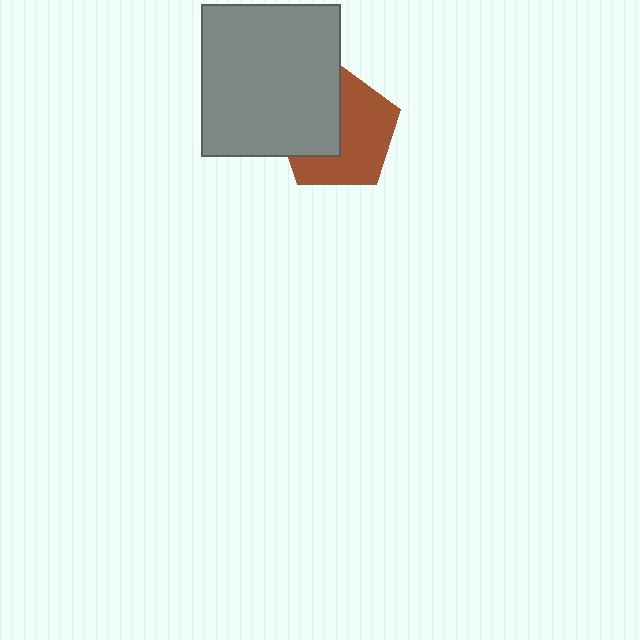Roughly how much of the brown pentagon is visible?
About half of it is visible (roughly 57%).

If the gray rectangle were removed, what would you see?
You would see the complete brown pentagon.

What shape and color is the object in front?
The object in front is a gray rectangle.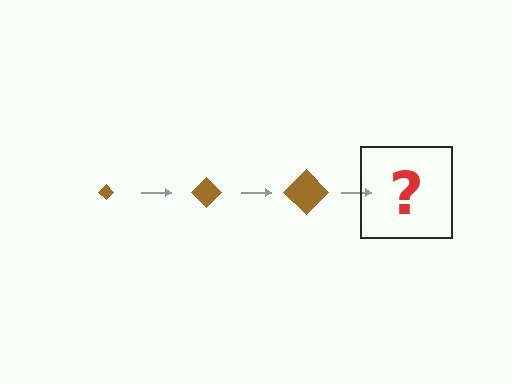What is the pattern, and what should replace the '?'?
The pattern is that the diamond gets progressively larger each step. The '?' should be a brown diamond, larger than the previous one.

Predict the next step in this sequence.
The next step is a brown diamond, larger than the previous one.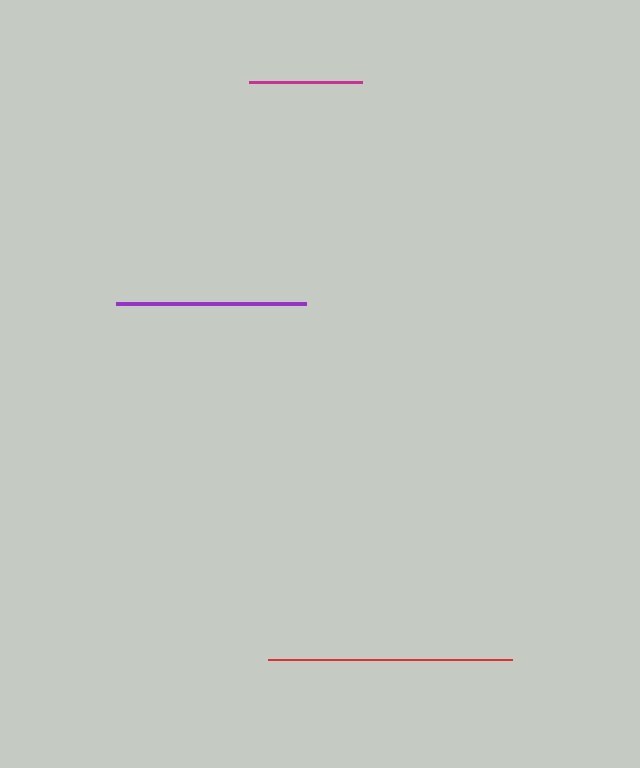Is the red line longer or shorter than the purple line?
The red line is longer than the purple line.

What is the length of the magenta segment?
The magenta segment is approximately 113 pixels long.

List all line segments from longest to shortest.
From longest to shortest: red, purple, magenta.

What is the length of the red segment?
The red segment is approximately 244 pixels long.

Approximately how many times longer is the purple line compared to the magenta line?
The purple line is approximately 1.7 times the length of the magenta line.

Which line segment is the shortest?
The magenta line is the shortest at approximately 113 pixels.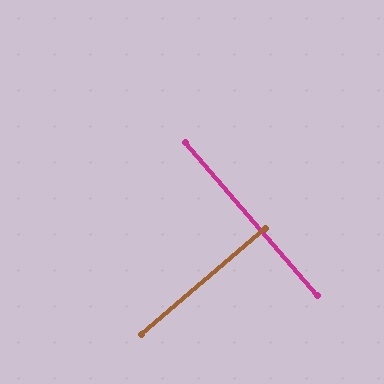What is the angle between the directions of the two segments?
Approximately 89 degrees.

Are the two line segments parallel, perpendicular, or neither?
Perpendicular — they meet at approximately 89°.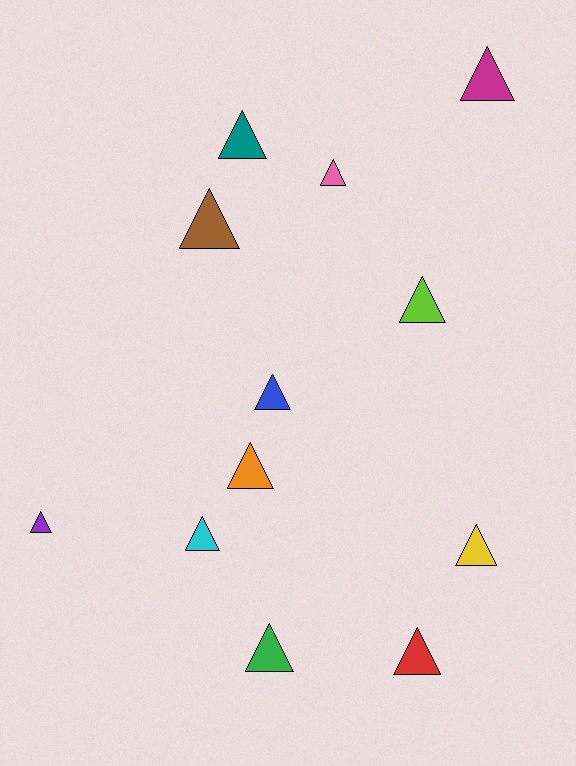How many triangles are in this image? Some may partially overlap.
There are 12 triangles.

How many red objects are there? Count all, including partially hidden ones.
There is 1 red object.